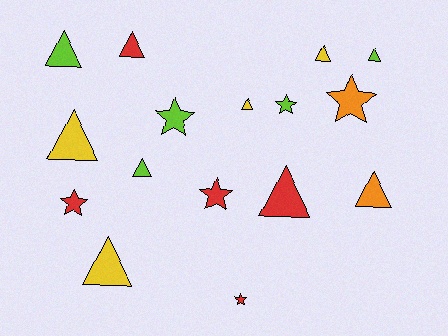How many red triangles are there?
There are 2 red triangles.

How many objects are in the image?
There are 16 objects.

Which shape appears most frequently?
Triangle, with 10 objects.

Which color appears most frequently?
Red, with 5 objects.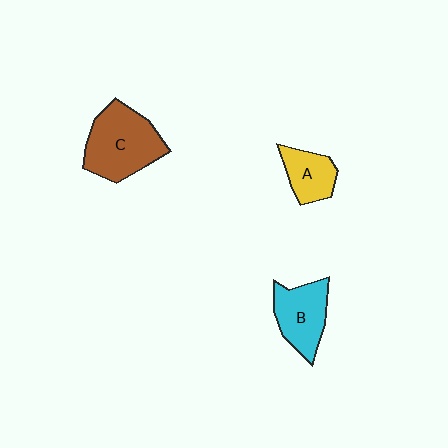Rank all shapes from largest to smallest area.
From largest to smallest: C (brown), B (cyan), A (yellow).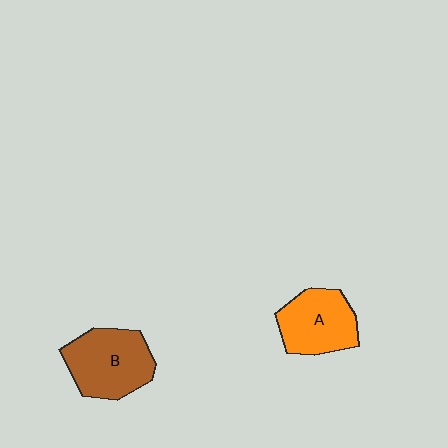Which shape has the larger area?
Shape B (brown).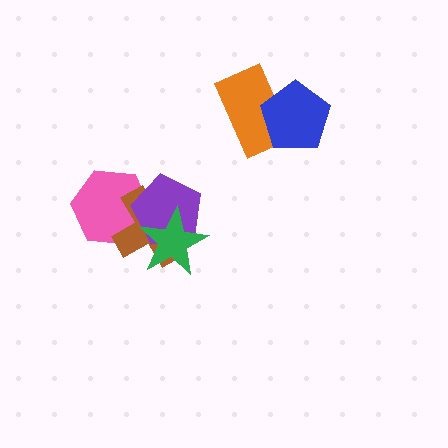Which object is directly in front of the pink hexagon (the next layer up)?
The brown cross is directly in front of the pink hexagon.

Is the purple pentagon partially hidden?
Yes, it is partially covered by another shape.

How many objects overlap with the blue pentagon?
1 object overlaps with the blue pentagon.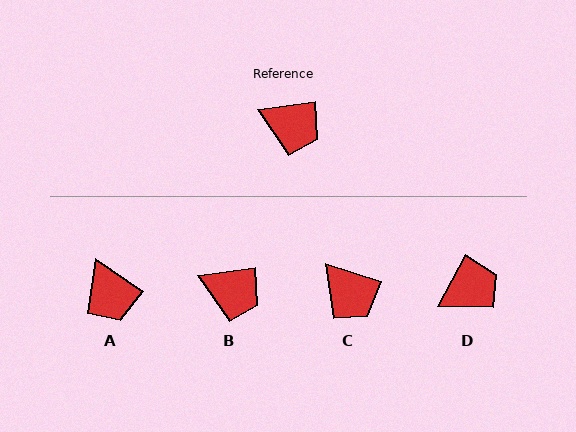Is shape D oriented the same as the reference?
No, it is off by about 54 degrees.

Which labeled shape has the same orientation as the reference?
B.